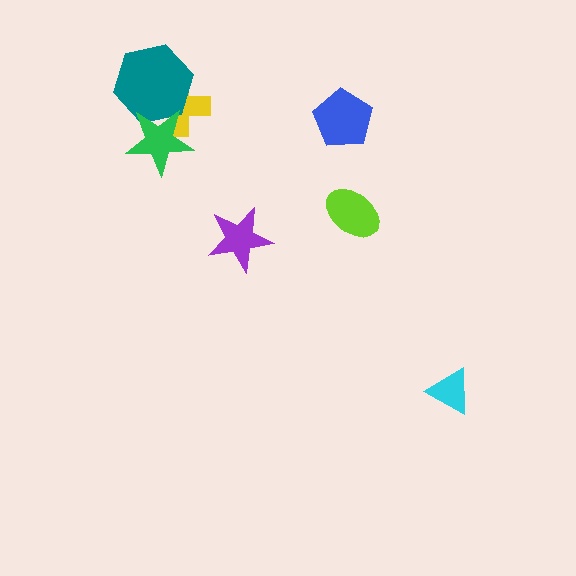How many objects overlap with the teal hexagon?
2 objects overlap with the teal hexagon.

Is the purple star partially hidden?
No, no other shape covers it.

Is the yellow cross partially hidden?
Yes, it is partially covered by another shape.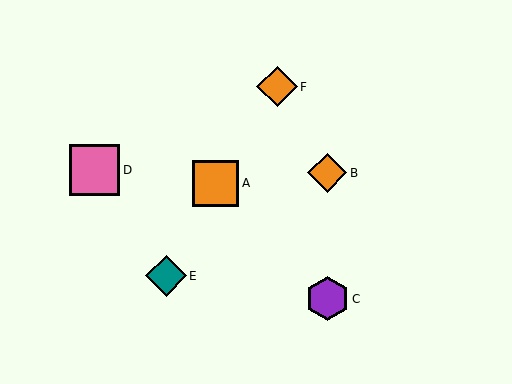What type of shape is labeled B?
Shape B is an orange diamond.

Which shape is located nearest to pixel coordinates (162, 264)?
The teal diamond (labeled E) at (166, 276) is nearest to that location.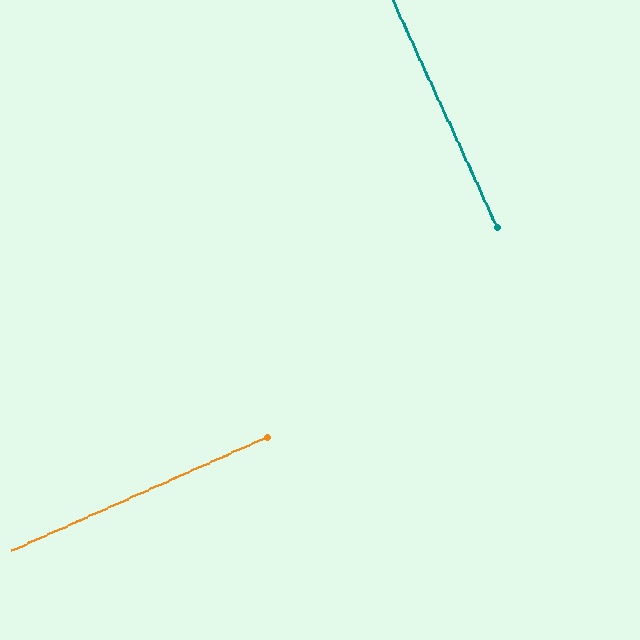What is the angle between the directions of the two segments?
Approximately 89 degrees.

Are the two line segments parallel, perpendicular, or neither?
Perpendicular — they meet at approximately 89°.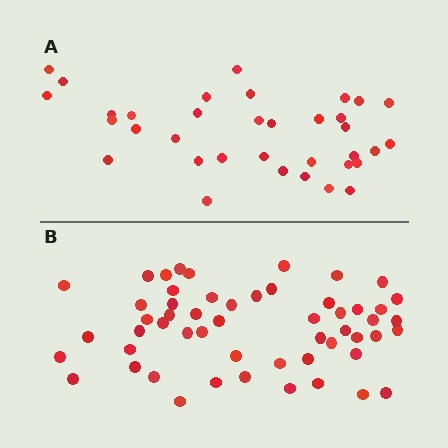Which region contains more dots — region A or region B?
Region B (the bottom region) has more dots.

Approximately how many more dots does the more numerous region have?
Region B has approximately 20 more dots than region A.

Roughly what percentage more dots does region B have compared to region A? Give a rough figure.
About 55% more.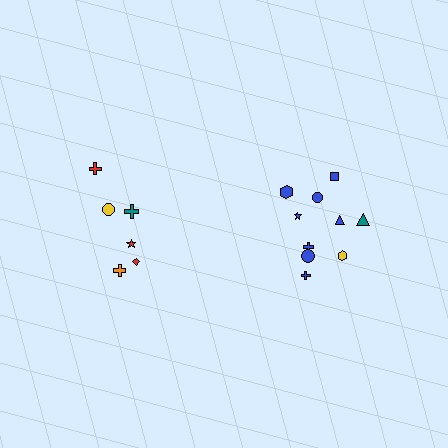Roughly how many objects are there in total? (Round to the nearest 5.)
Roughly 15 objects in total.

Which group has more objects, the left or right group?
The right group.